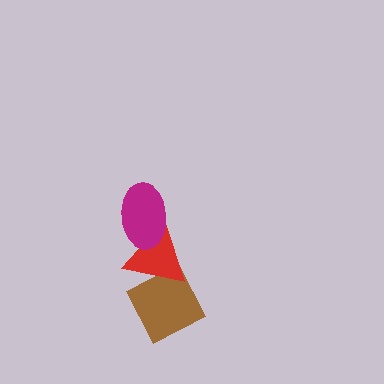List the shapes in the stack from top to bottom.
From top to bottom: the magenta ellipse, the red triangle, the brown diamond.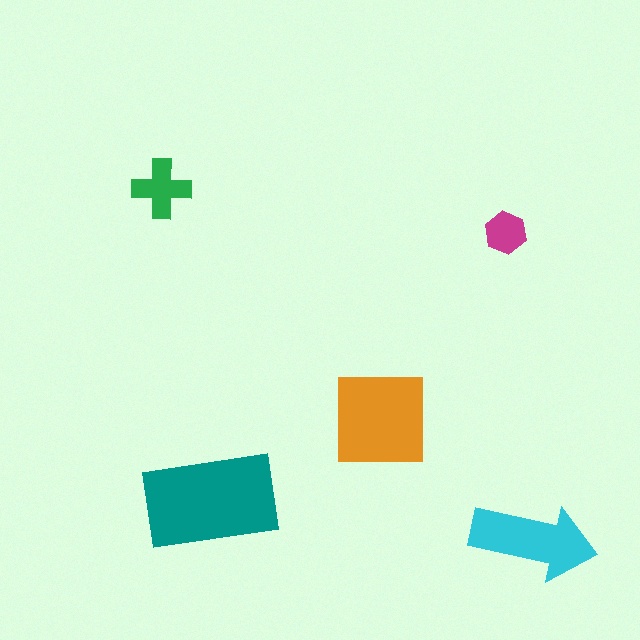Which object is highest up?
The green cross is topmost.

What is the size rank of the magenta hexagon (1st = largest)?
5th.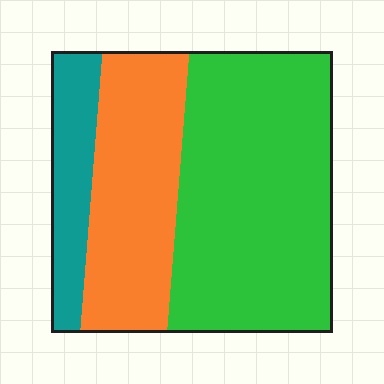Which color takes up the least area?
Teal, at roughly 15%.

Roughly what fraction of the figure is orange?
Orange covers 31% of the figure.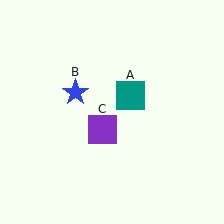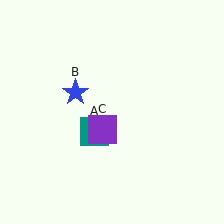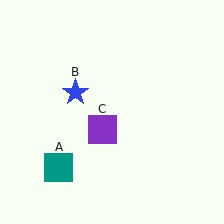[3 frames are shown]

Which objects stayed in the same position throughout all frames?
Blue star (object B) and purple square (object C) remained stationary.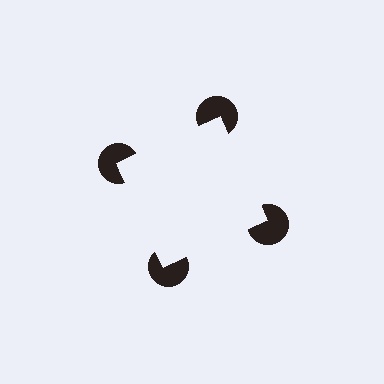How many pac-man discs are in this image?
There are 4 — one at each vertex of the illusory square.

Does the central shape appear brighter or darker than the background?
It typically appears slightly brighter than the background, even though no actual brightness change is drawn.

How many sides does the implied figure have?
4 sides.